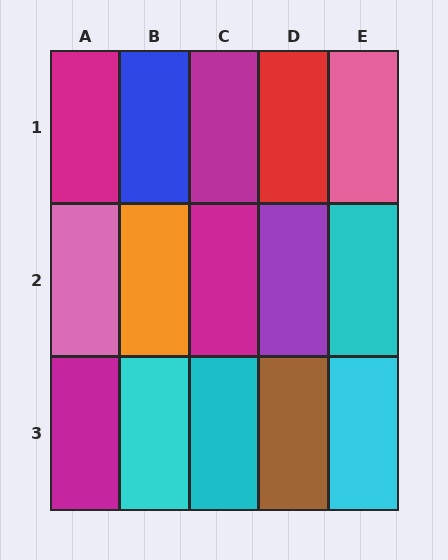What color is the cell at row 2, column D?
Purple.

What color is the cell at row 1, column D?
Red.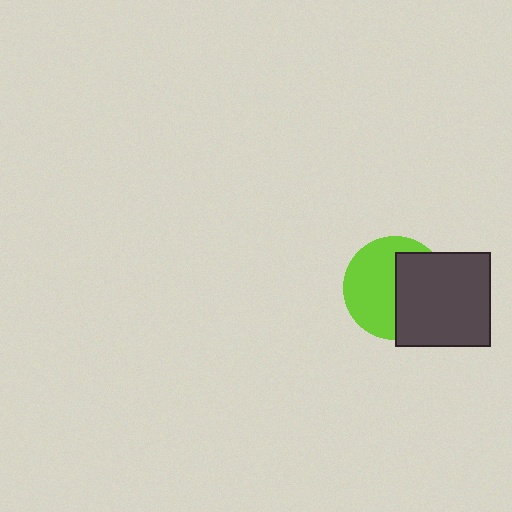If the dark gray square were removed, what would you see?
You would see the complete lime circle.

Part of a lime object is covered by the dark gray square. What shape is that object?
It is a circle.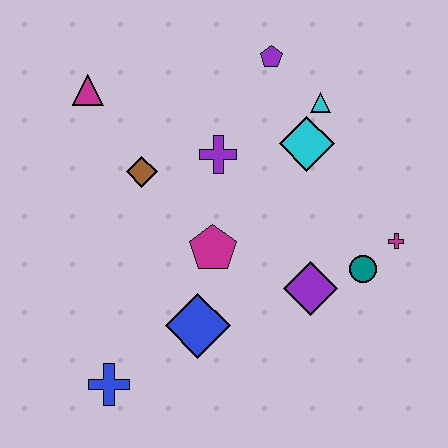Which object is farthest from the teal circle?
The magenta triangle is farthest from the teal circle.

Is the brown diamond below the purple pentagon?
Yes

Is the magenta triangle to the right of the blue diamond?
No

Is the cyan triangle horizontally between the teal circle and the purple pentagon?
Yes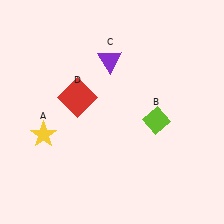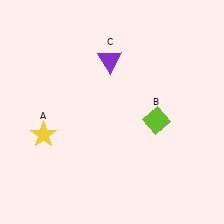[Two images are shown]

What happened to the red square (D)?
The red square (D) was removed in Image 2. It was in the top-left area of Image 1.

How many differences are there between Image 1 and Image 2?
There is 1 difference between the two images.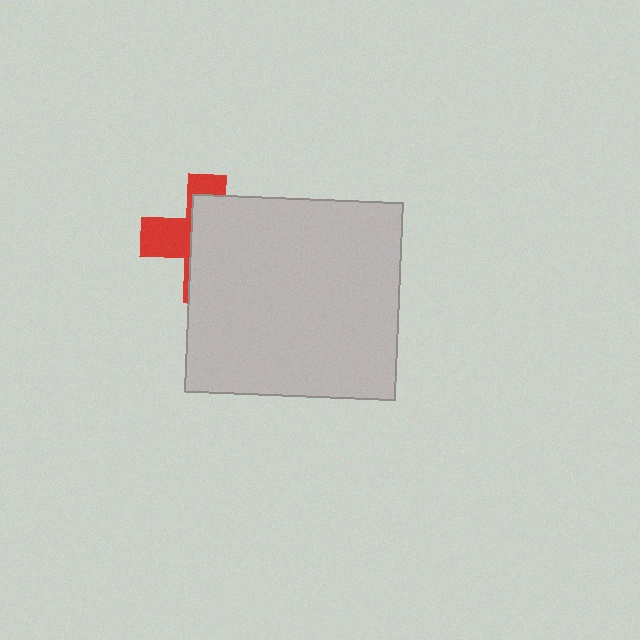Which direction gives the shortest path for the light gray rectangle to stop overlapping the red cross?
Moving right gives the shortest separation.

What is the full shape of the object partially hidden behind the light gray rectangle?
The partially hidden object is a red cross.